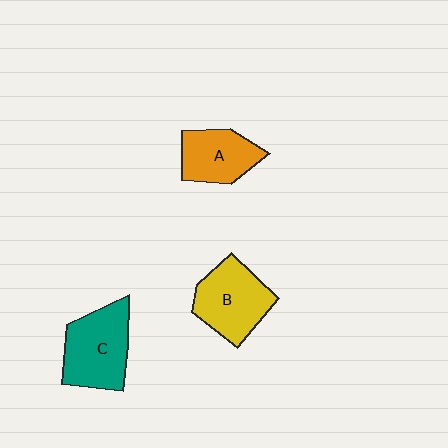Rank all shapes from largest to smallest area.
From largest to smallest: C (teal), B (yellow), A (orange).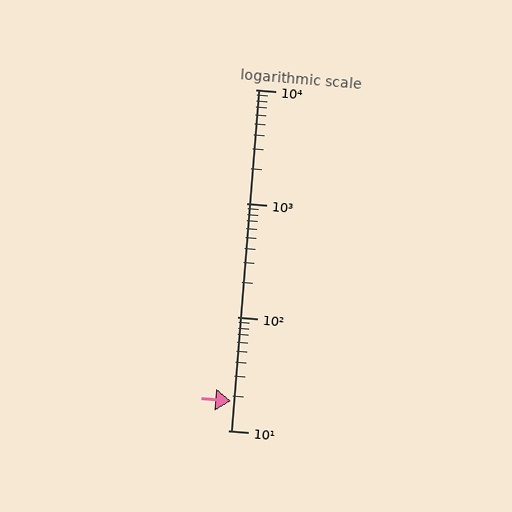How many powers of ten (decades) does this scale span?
The scale spans 3 decades, from 10 to 10000.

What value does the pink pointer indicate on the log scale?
The pointer indicates approximately 18.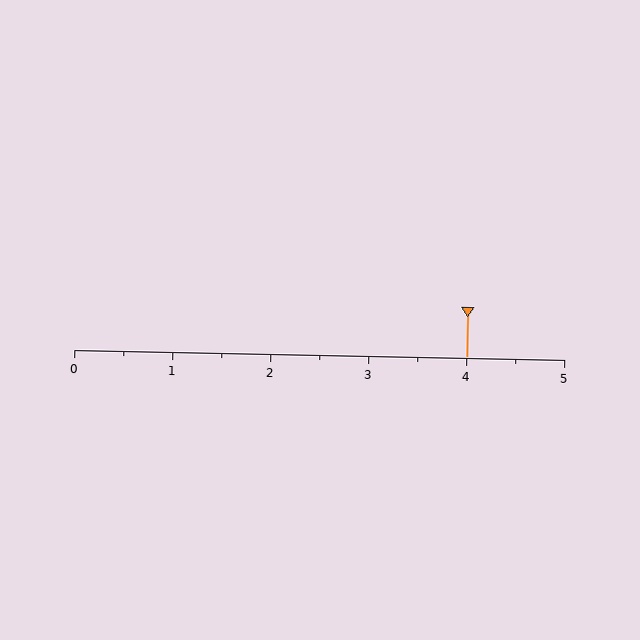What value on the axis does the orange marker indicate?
The marker indicates approximately 4.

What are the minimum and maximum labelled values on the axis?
The axis runs from 0 to 5.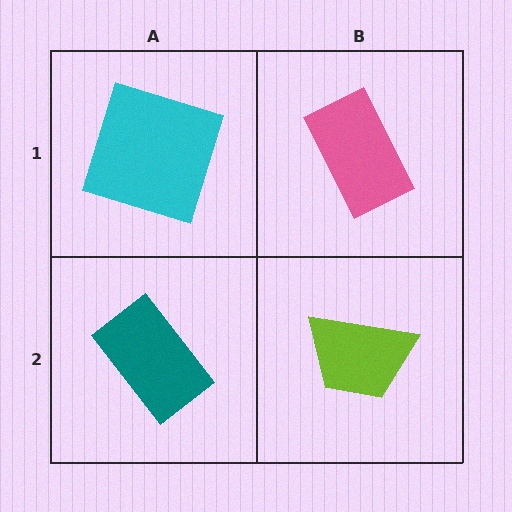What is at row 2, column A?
A teal rectangle.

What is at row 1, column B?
A pink rectangle.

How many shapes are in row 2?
2 shapes.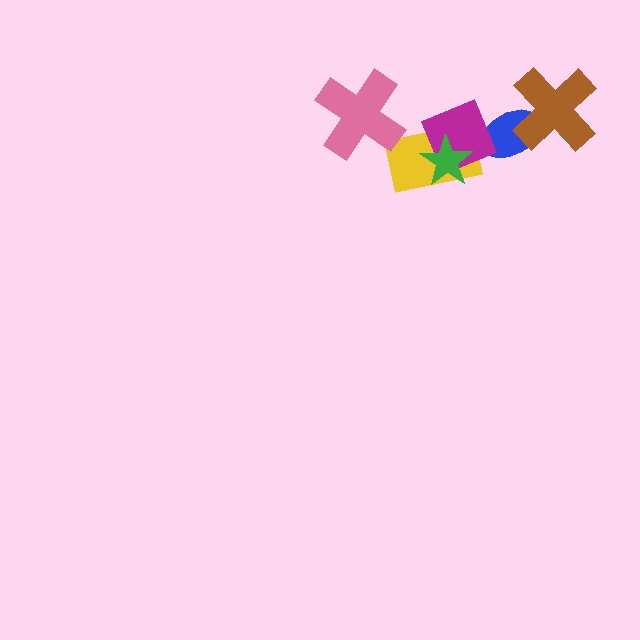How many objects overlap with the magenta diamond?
3 objects overlap with the magenta diamond.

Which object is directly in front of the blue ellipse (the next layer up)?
The magenta diamond is directly in front of the blue ellipse.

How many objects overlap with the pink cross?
0 objects overlap with the pink cross.